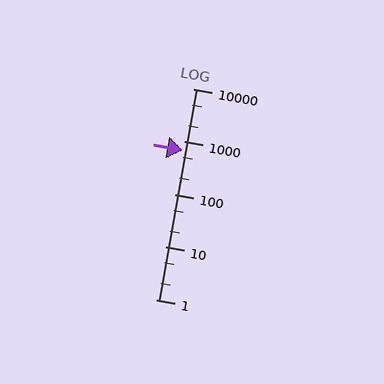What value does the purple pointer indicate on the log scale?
The pointer indicates approximately 670.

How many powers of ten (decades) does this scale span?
The scale spans 4 decades, from 1 to 10000.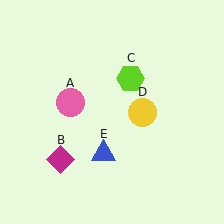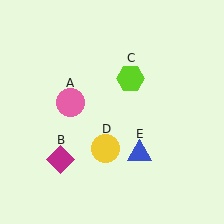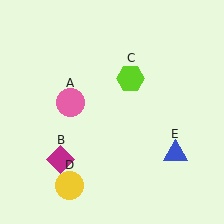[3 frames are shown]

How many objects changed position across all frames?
2 objects changed position: yellow circle (object D), blue triangle (object E).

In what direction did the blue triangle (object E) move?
The blue triangle (object E) moved right.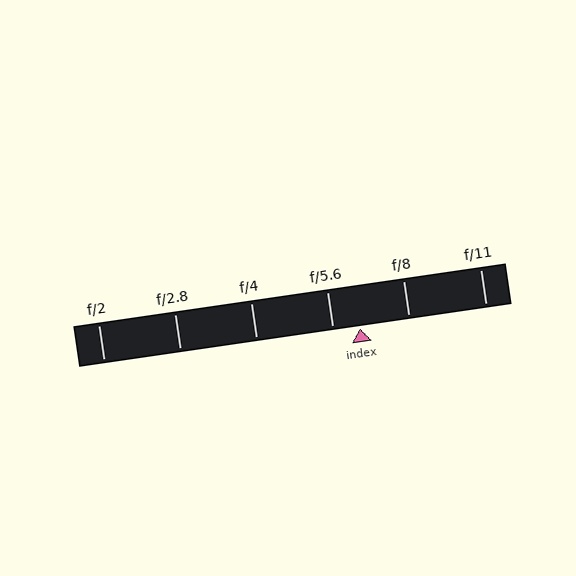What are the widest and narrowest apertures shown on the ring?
The widest aperture shown is f/2 and the narrowest is f/11.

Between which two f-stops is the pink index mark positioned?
The index mark is between f/5.6 and f/8.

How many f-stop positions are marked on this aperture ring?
There are 6 f-stop positions marked.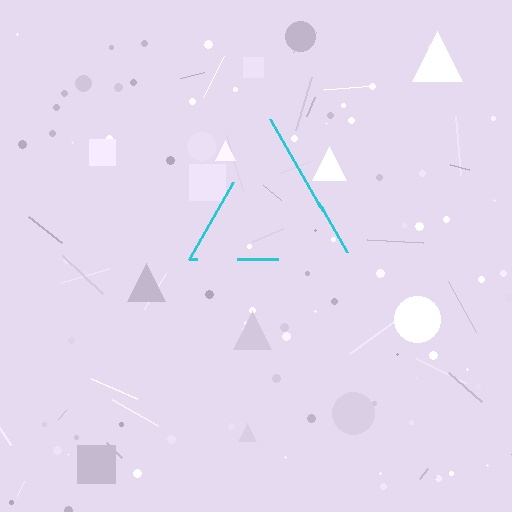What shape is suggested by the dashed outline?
The dashed outline suggests a triangle.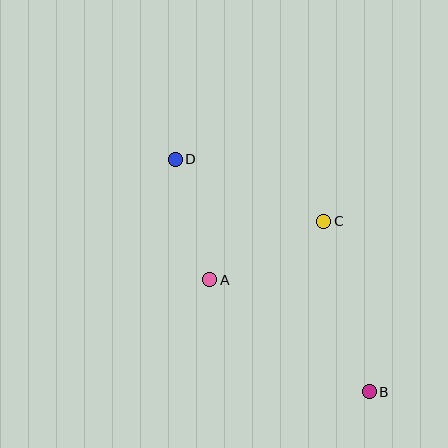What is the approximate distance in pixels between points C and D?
The distance between C and D is approximately 161 pixels.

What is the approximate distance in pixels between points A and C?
The distance between A and C is approximately 128 pixels.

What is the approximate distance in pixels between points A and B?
The distance between A and B is approximately 195 pixels.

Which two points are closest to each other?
Points A and D are closest to each other.